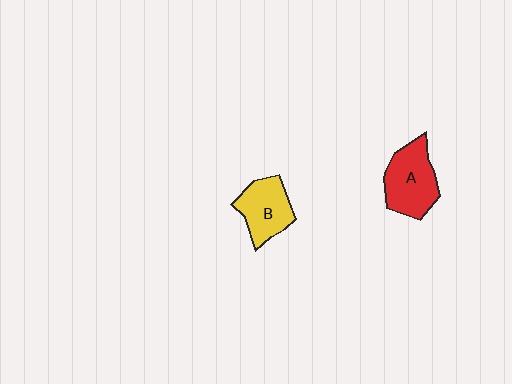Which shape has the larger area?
Shape A (red).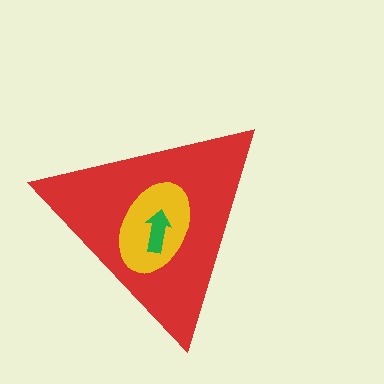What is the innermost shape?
The green arrow.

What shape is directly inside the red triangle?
The yellow ellipse.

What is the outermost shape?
The red triangle.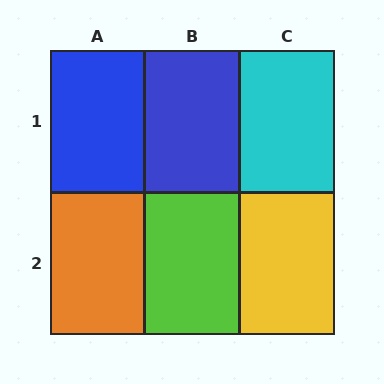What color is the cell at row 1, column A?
Blue.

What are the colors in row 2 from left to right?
Orange, lime, yellow.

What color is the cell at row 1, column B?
Blue.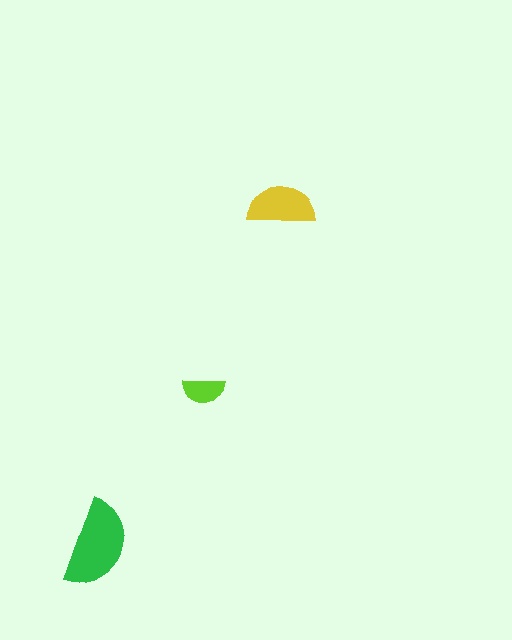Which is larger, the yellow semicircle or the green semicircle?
The green one.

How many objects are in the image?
There are 3 objects in the image.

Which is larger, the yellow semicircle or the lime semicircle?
The yellow one.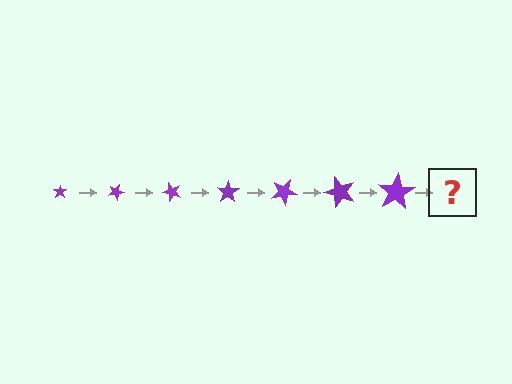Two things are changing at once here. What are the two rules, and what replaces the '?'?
The two rules are that the star grows larger each step and it rotates 25 degrees each step. The '?' should be a star, larger than the previous one and rotated 175 degrees from the start.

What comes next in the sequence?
The next element should be a star, larger than the previous one and rotated 175 degrees from the start.